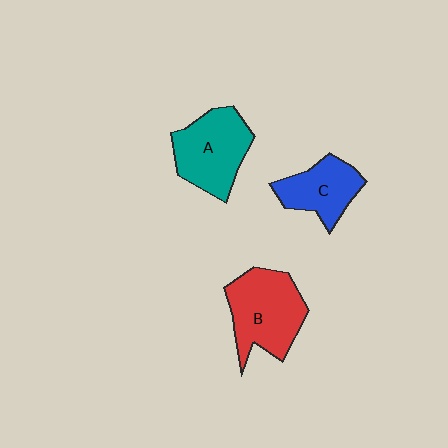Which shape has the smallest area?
Shape C (blue).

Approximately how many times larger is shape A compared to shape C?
Approximately 1.3 times.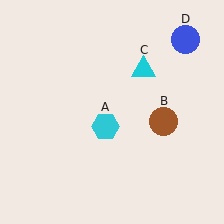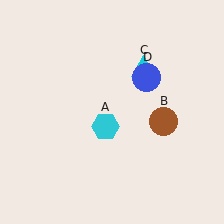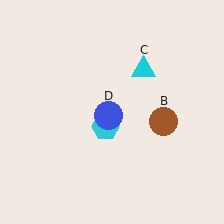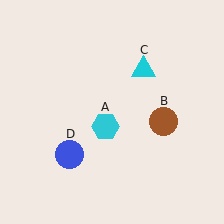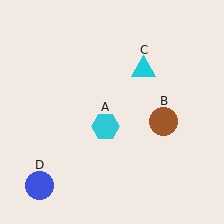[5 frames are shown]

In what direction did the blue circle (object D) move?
The blue circle (object D) moved down and to the left.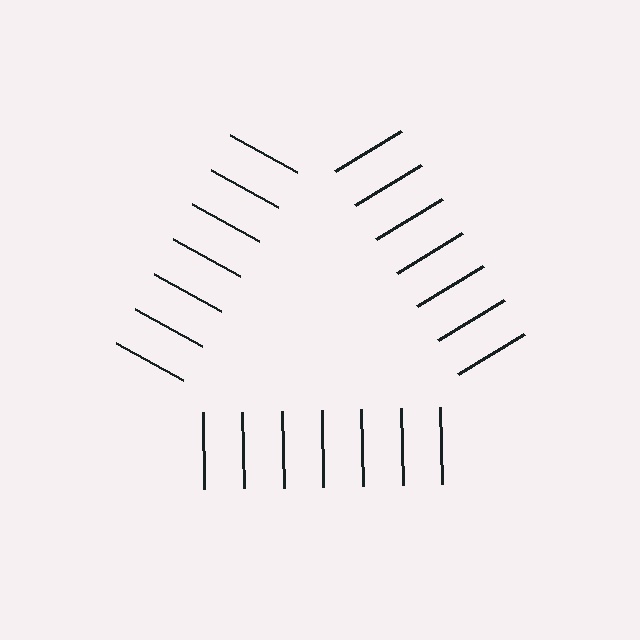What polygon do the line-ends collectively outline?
An illusory triangle — the line segments terminate on its edges but no continuous stroke is drawn.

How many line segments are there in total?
21 — 7 along each of the 3 edges.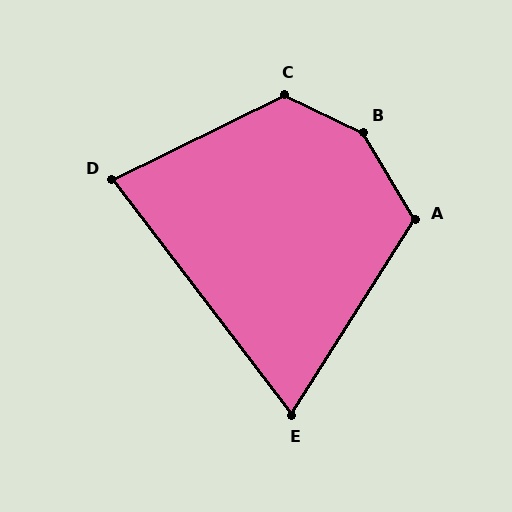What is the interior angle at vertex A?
Approximately 117 degrees (obtuse).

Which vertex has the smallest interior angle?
E, at approximately 70 degrees.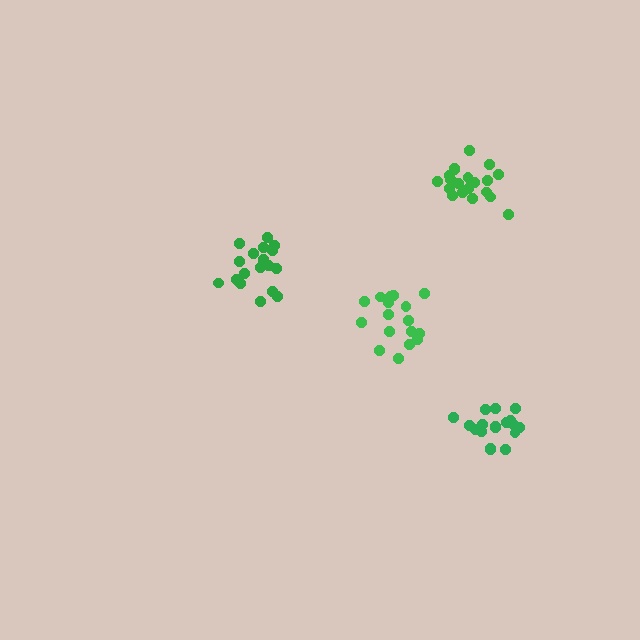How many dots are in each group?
Group 1: 17 dots, Group 2: 20 dots, Group 3: 18 dots, Group 4: 18 dots (73 total).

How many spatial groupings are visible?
There are 4 spatial groupings.